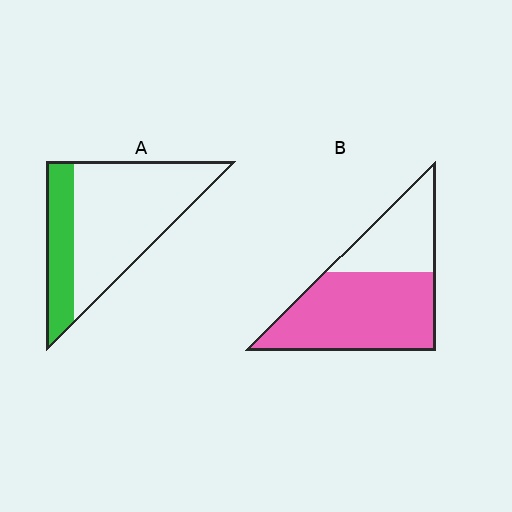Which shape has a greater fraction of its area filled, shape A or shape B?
Shape B.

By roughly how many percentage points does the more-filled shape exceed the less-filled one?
By roughly 40 percentage points (B over A).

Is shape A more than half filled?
No.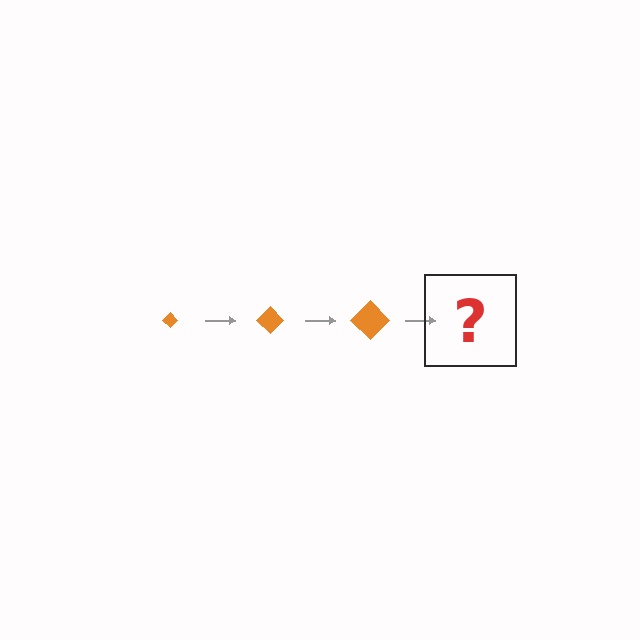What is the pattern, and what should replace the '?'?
The pattern is that the diamond gets progressively larger each step. The '?' should be an orange diamond, larger than the previous one.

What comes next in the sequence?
The next element should be an orange diamond, larger than the previous one.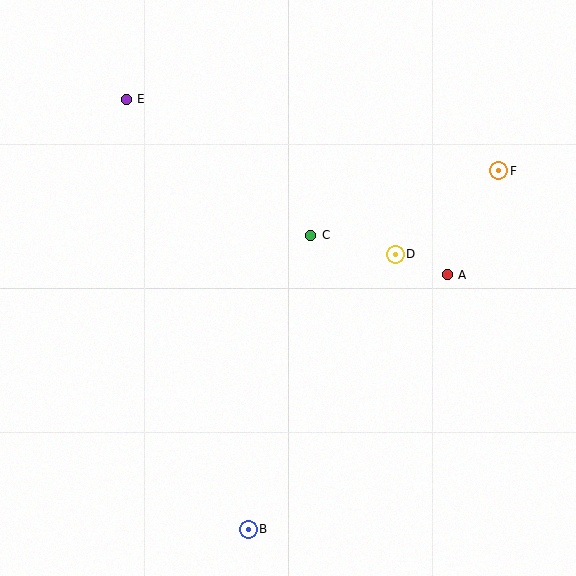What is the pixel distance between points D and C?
The distance between D and C is 87 pixels.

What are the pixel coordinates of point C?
Point C is at (311, 235).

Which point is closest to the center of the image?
Point C at (311, 235) is closest to the center.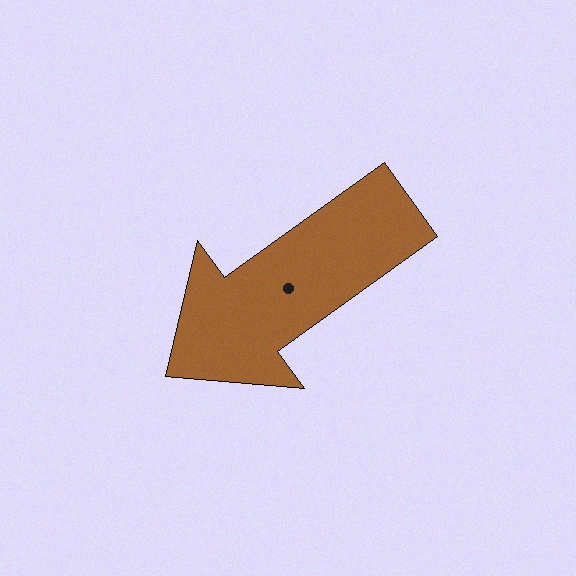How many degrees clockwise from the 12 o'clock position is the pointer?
Approximately 234 degrees.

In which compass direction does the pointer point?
Southwest.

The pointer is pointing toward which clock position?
Roughly 8 o'clock.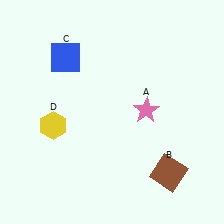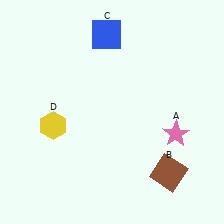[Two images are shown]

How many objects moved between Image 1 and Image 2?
2 objects moved between the two images.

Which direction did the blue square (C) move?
The blue square (C) moved right.